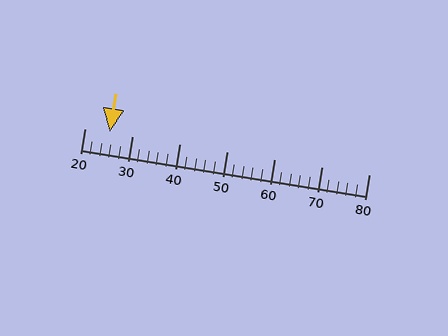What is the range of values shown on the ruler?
The ruler shows values from 20 to 80.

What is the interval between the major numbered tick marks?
The major tick marks are spaced 10 units apart.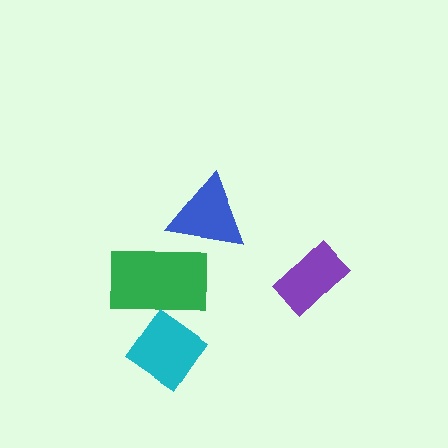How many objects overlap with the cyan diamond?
1 object overlaps with the cyan diamond.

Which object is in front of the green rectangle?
The cyan diamond is in front of the green rectangle.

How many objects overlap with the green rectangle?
2 objects overlap with the green rectangle.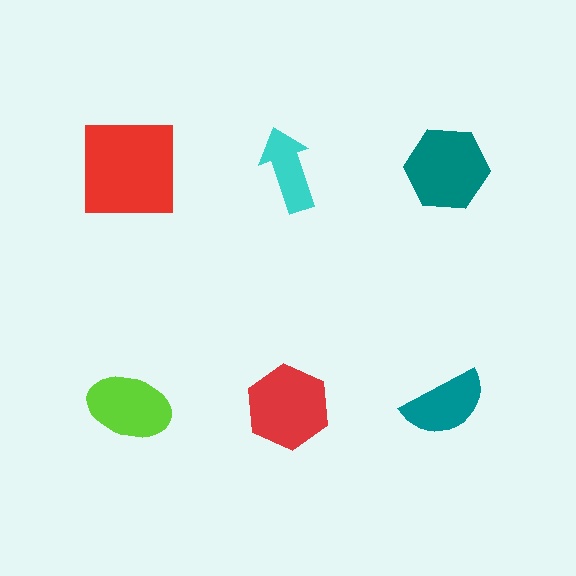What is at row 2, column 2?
A red hexagon.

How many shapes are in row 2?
3 shapes.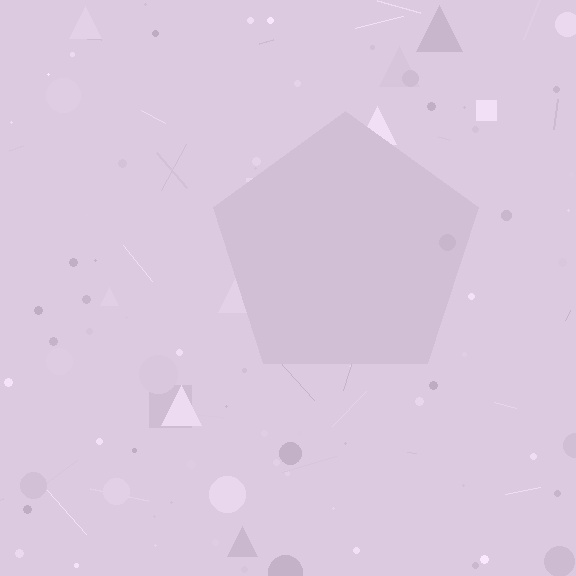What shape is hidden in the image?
A pentagon is hidden in the image.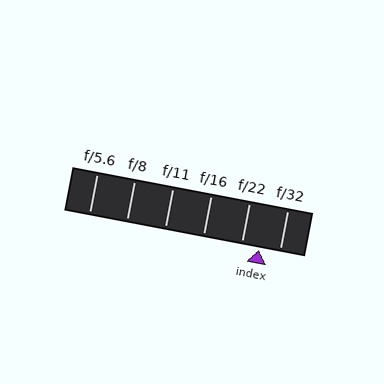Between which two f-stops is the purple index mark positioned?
The index mark is between f/22 and f/32.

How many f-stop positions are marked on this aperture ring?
There are 6 f-stop positions marked.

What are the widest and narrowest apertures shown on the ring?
The widest aperture shown is f/5.6 and the narrowest is f/32.